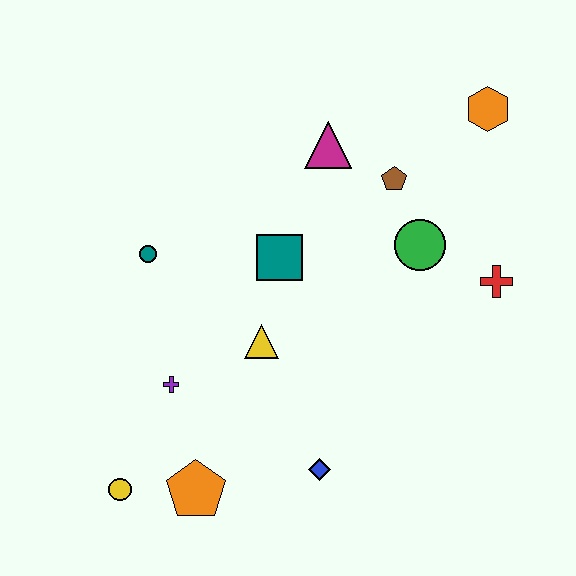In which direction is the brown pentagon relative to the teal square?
The brown pentagon is to the right of the teal square.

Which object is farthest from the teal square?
The yellow circle is farthest from the teal square.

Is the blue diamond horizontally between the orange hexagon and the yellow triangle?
Yes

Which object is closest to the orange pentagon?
The yellow circle is closest to the orange pentagon.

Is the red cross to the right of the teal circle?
Yes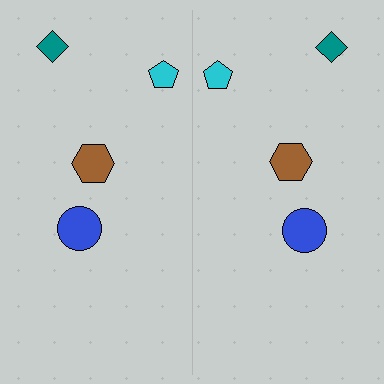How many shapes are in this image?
There are 8 shapes in this image.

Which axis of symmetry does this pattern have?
The pattern has a vertical axis of symmetry running through the center of the image.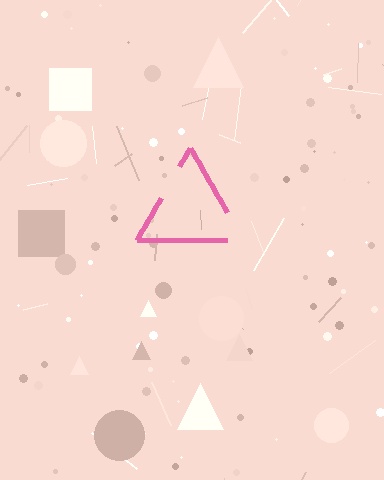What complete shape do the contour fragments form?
The contour fragments form a triangle.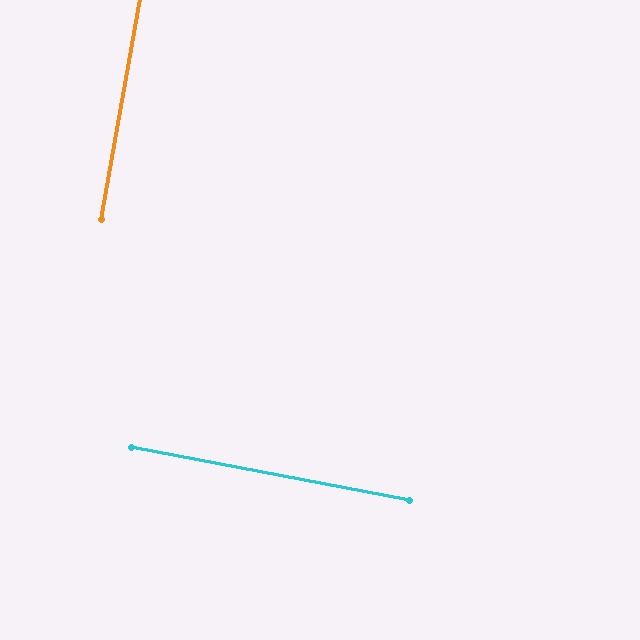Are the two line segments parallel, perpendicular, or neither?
Perpendicular — they meet at approximately 89°.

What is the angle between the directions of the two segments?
Approximately 89 degrees.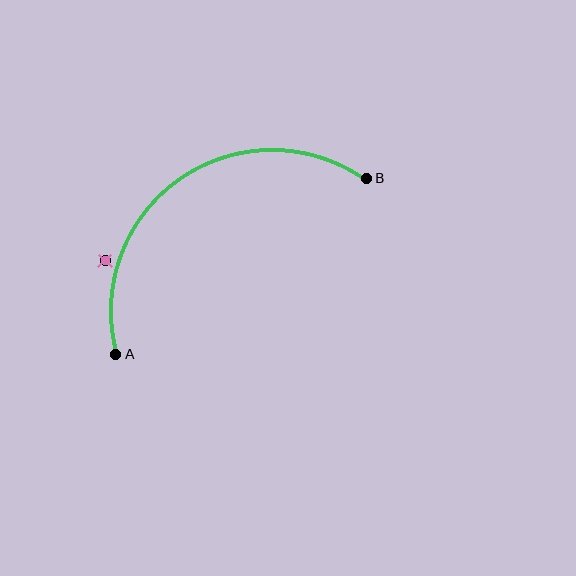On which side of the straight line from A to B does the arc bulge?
The arc bulges above and to the left of the straight line connecting A and B.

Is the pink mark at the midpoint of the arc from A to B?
No — the pink mark does not lie on the arc at all. It sits slightly outside the curve.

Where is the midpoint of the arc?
The arc midpoint is the point on the curve farthest from the straight line joining A and B. It sits above and to the left of that line.